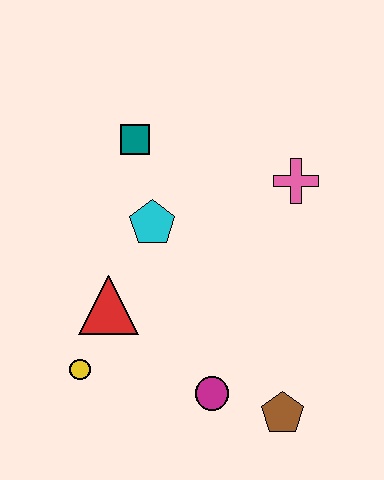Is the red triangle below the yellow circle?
No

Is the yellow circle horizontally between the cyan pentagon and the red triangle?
No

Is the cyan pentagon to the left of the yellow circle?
No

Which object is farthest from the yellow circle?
The pink cross is farthest from the yellow circle.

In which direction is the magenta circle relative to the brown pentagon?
The magenta circle is to the left of the brown pentagon.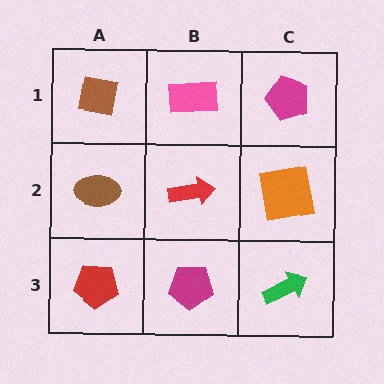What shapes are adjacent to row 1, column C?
An orange square (row 2, column C), a pink rectangle (row 1, column B).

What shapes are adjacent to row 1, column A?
A brown ellipse (row 2, column A), a pink rectangle (row 1, column B).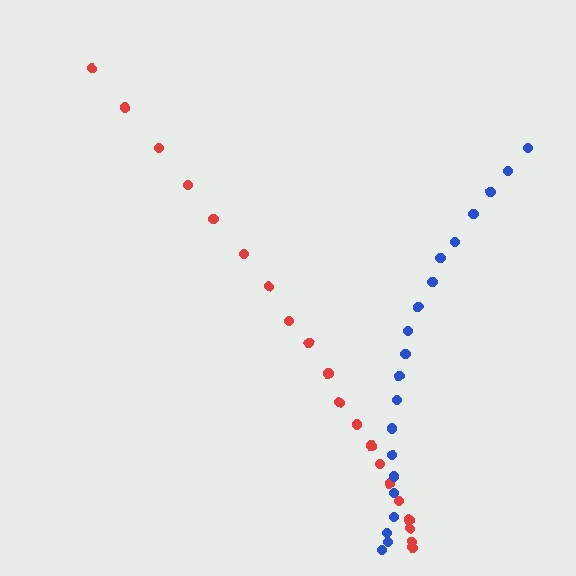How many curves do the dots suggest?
There are 2 distinct paths.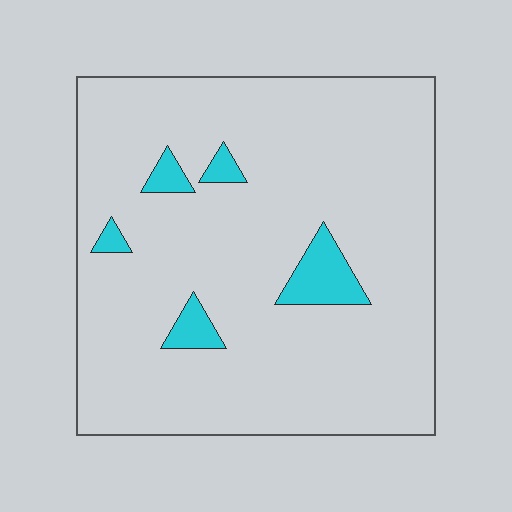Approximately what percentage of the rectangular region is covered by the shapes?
Approximately 5%.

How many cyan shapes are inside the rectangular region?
5.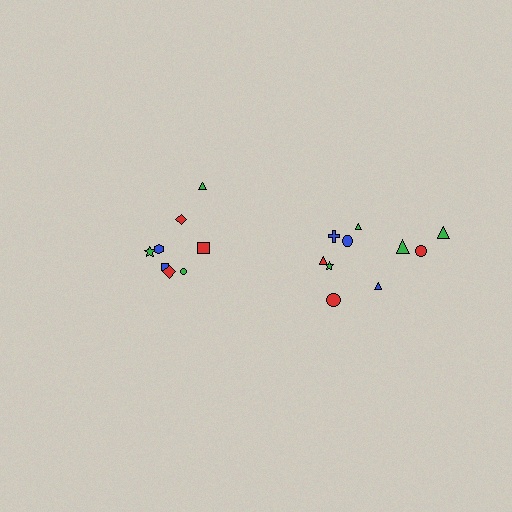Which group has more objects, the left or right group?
The right group.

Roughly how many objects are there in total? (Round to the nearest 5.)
Roughly 20 objects in total.